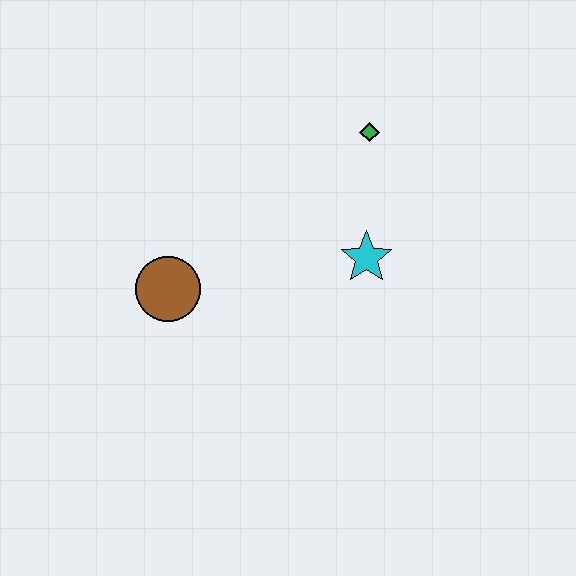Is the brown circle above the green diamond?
No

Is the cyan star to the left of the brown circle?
No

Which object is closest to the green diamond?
The cyan star is closest to the green diamond.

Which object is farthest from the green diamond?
The brown circle is farthest from the green diamond.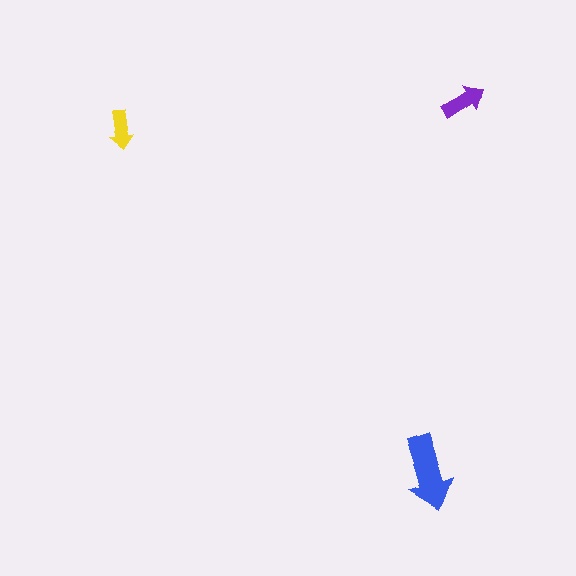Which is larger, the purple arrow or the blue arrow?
The blue one.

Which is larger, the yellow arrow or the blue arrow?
The blue one.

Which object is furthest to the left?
The yellow arrow is leftmost.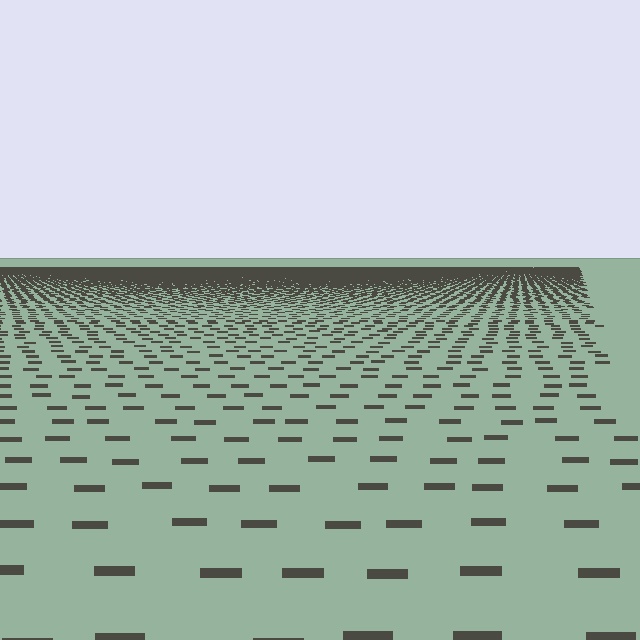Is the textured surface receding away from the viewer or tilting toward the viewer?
The surface is receding away from the viewer. Texture elements get smaller and denser toward the top.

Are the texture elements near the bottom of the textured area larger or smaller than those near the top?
Larger. Near the bottom, elements are closer to the viewer and appear at a bigger on-screen size.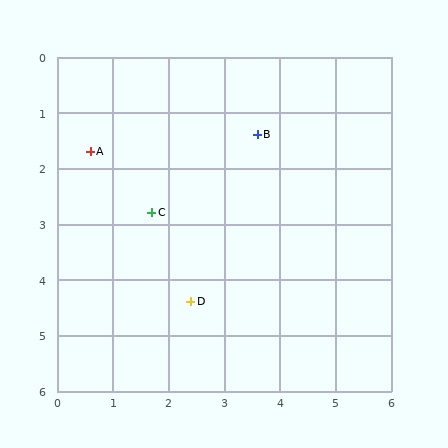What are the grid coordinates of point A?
Point A is at approximately (0.6, 1.7).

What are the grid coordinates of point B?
Point B is at approximately (3.6, 1.4).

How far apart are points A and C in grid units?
Points A and C are about 1.6 grid units apart.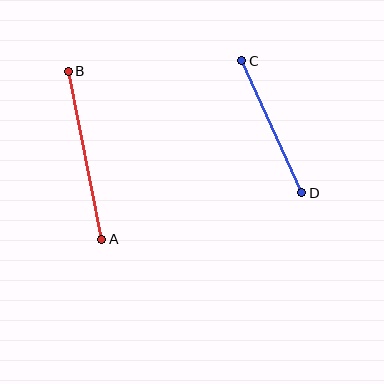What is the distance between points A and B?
The distance is approximately 171 pixels.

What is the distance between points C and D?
The distance is approximately 145 pixels.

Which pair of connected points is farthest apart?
Points A and B are farthest apart.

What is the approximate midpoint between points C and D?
The midpoint is at approximately (272, 127) pixels.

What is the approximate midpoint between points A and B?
The midpoint is at approximately (85, 155) pixels.